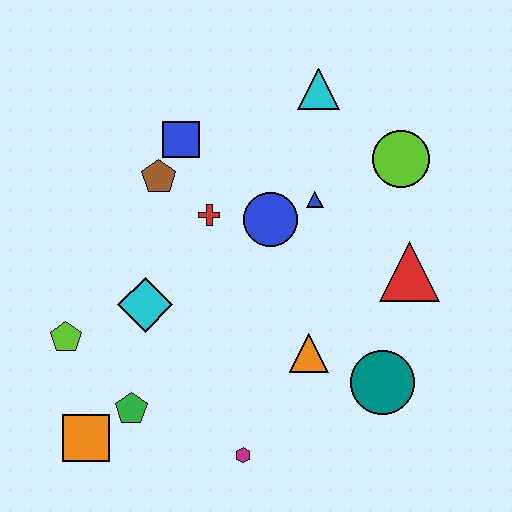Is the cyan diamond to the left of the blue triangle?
Yes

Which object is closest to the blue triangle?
The blue circle is closest to the blue triangle.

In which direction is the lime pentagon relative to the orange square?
The lime pentagon is above the orange square.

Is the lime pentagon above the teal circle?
Yes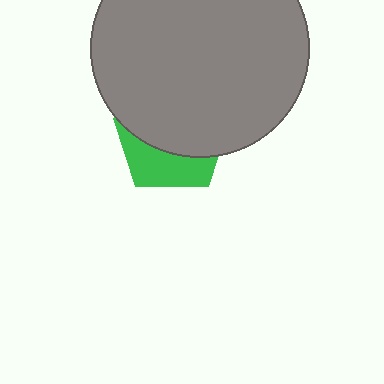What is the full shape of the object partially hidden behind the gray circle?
The partially hidden object is a green pentagon.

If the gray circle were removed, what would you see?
You would see the complete green pentagon.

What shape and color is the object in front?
The object in front is a gray circle.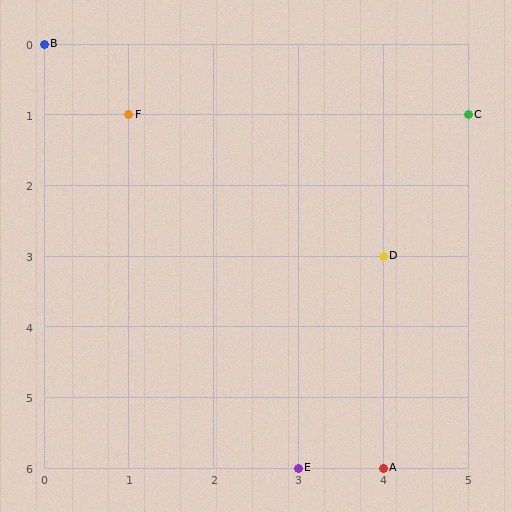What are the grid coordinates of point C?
Point C is at grid coordinates (5, 1).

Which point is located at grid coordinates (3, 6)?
Point E is at (3, 6).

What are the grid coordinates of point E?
Point E is at grid coordinates (3, 6).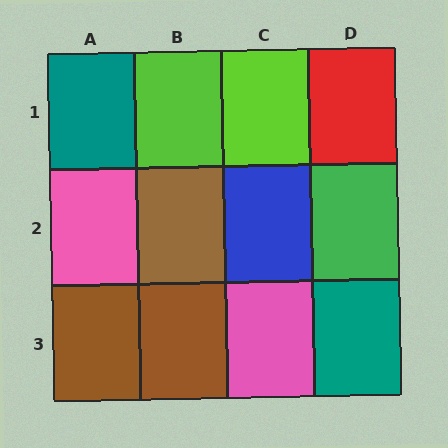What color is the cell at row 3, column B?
Brown.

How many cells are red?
1 cell is red.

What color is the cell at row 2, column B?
Brown.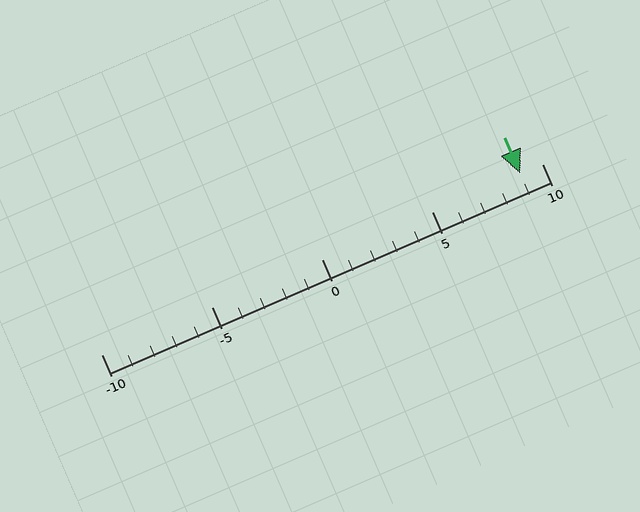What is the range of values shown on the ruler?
The ruler shows values from -10 to 10.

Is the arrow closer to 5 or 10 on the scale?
The arrow is closer to 10.